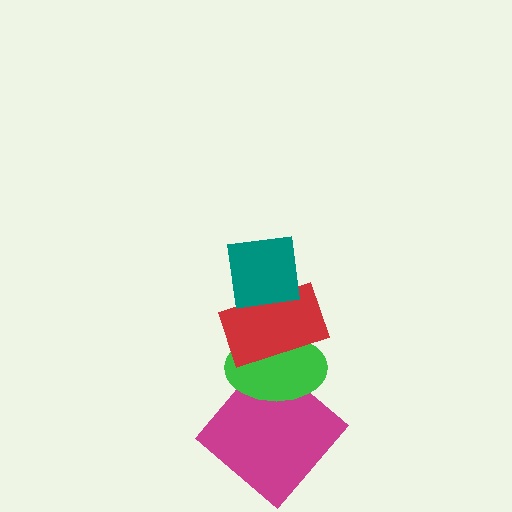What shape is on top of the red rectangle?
The teal square is on top of the red rectangle.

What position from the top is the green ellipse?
The green ellipse is 3rd from the top.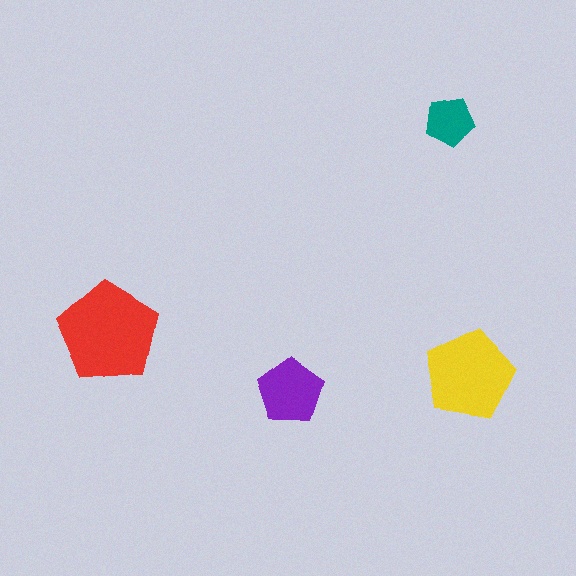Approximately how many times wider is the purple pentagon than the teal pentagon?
About 1.5 times wider.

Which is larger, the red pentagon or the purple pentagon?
The red one.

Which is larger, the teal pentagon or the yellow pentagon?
The yellow one.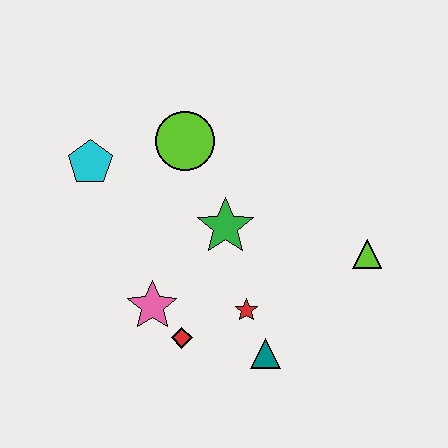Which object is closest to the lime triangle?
The red star is closest to the lime triangle.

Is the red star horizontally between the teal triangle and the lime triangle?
No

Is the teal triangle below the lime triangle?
Yes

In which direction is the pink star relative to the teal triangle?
The pink star is to the left of the teal triangle.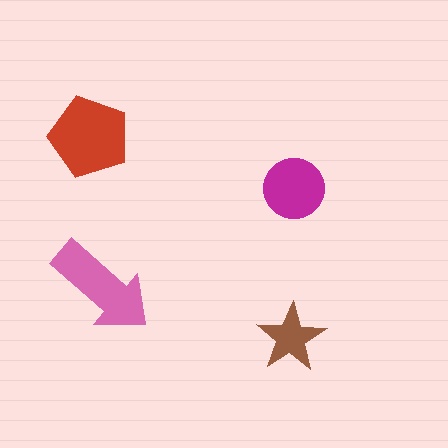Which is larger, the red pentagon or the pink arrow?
The red pentagon.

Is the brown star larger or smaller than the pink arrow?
Smaller.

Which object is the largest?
The red pentagon.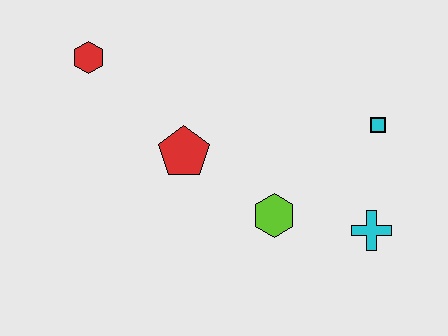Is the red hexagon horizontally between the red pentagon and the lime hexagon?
No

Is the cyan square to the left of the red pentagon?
No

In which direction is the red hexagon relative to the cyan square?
The red hexagon is to the left of the cyan square.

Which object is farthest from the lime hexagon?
The red hexagon is farthest from the lime hexagon.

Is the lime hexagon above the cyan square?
No